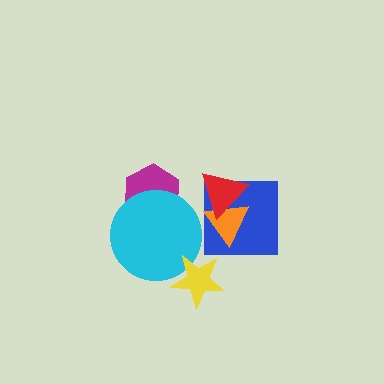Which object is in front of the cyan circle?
The yellow star is in front of the cyan circle.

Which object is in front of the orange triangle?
The red triangle is in front of the orange triangle.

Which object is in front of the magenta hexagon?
The cyan circle is in front of the magenta hexagon.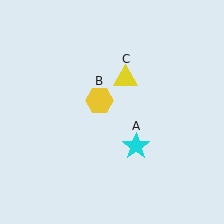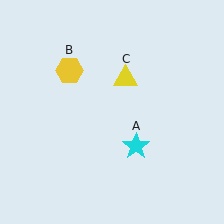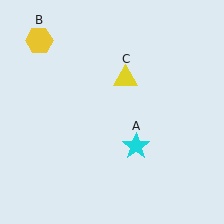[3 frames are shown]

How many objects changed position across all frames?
1 object changed position: yellow hexagon (object B).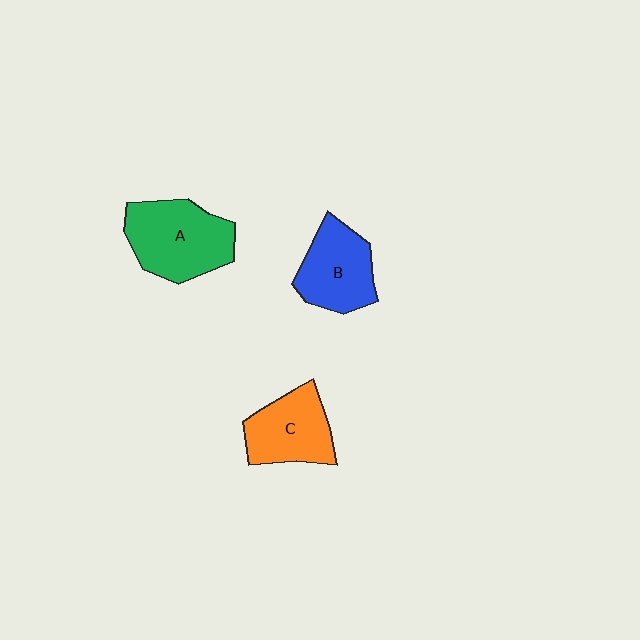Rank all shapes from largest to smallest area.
From largest to smallest: A (green), B (blue), C (orange).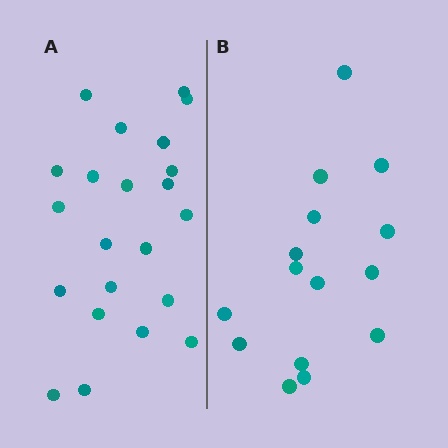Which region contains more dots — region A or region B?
Region A (the left region) has more dots.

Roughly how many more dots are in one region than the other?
Region A has roughly 8 or so more dots than region B.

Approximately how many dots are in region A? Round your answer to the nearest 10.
About 20 dots. (The exact count is 22, which rounds to 20.)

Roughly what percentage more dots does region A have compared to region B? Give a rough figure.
About 45% more.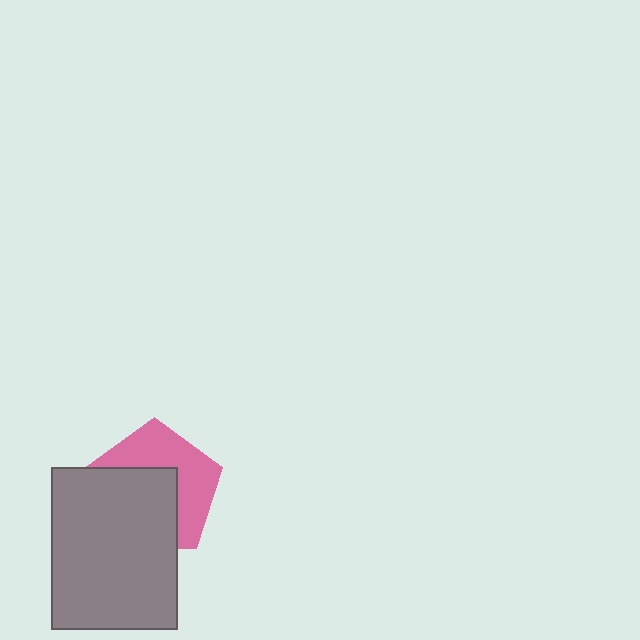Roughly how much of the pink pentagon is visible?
About half of it is visible (roughly 49%).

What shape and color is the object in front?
The object in front is a gray rectangle.